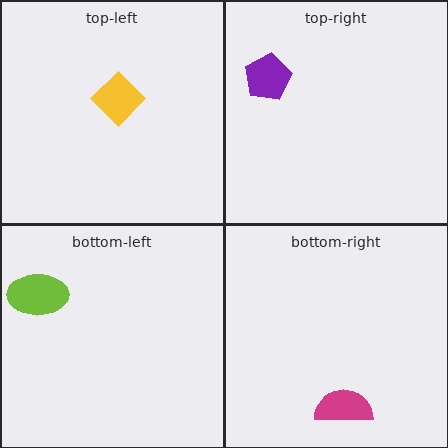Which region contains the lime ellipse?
The bottom-left region.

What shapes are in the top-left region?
The yellow diamond.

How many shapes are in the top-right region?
1.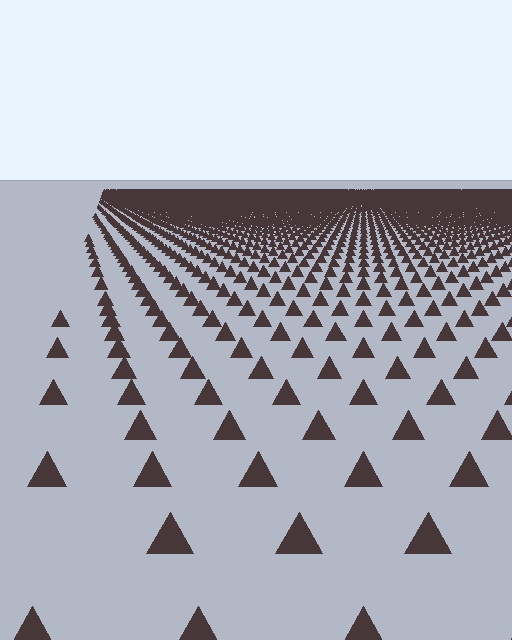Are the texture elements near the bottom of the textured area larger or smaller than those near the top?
Larger. Near the bottom, elements are closer to the viewer and appear at a bigger on-screen size.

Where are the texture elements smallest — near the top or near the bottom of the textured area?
Near the top.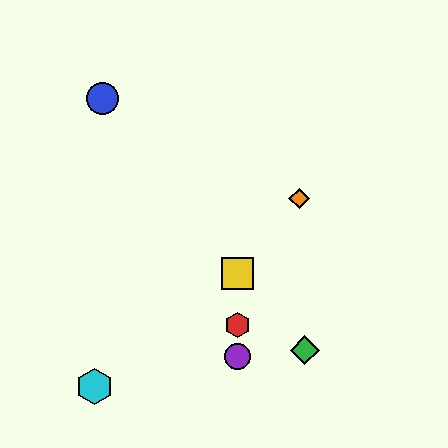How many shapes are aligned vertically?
3 shapes (the red hexagon, the yellow square, the purple circle) are aligned vertically.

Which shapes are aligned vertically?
The red hexagon, the yellow square, the purple circle are aligned vertically.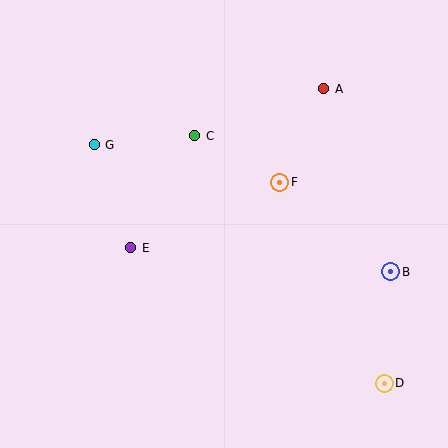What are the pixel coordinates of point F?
Point F is at (280, 182).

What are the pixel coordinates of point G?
Point G is at (94, 145).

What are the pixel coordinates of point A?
Point A is at (324, 89).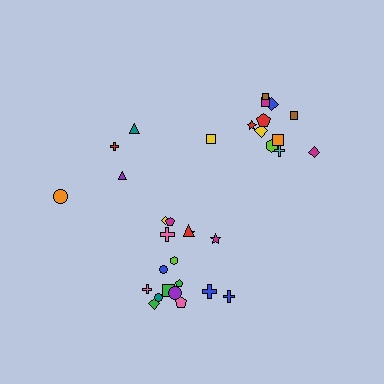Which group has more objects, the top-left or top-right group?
The top-right group.